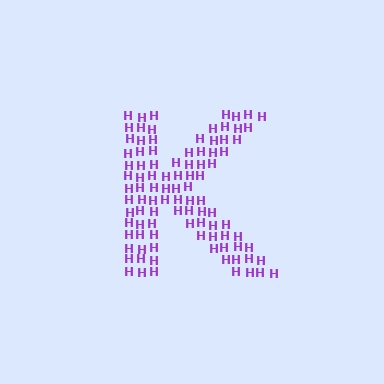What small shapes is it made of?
It is made of small letter H's.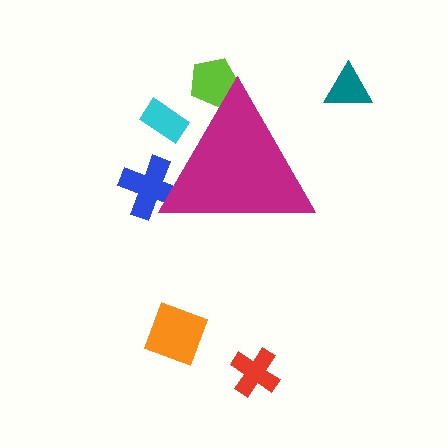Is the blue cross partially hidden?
Yes, the blue cross is partially hidden behind the magenta triangle.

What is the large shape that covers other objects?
A magenta triangle.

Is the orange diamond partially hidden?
No, the orange diamond is fully visible.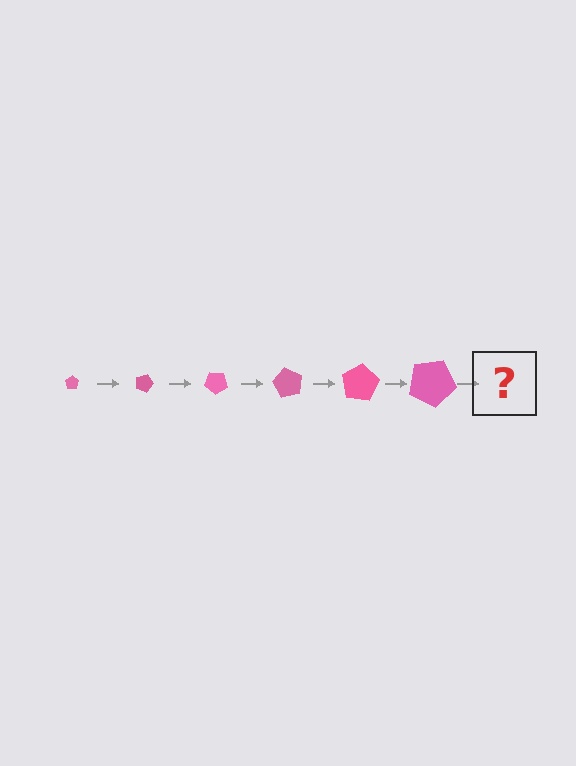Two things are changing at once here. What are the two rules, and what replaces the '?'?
The two rules are that the pentagon grows larger each step and it rotates 20 degrees each step. The '?' should be a pentagon, larger than the previous one and rotated 120 degrees from the start.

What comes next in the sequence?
The next element should be a pentagon, larger than the previous one and rotated 120 degrees from the start.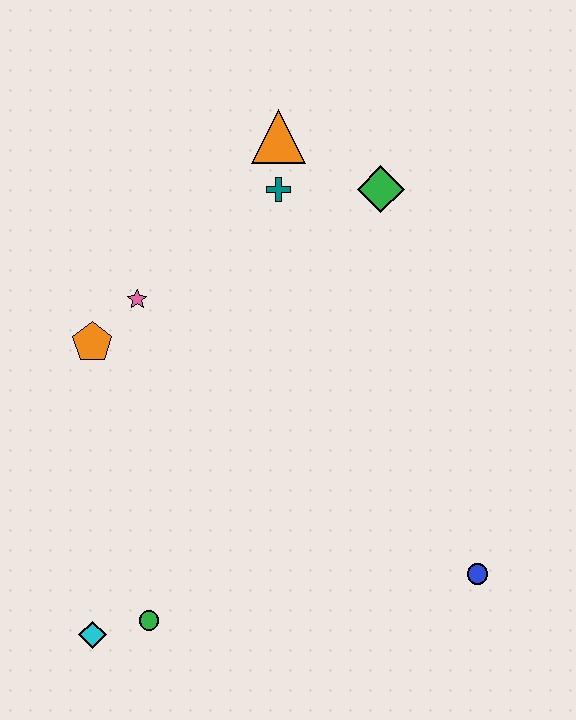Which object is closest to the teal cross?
The orange triangle is closest to the teal cross.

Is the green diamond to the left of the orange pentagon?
No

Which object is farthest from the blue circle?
The orange triangle is farthest from the blue circle.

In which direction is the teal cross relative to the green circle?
The teal cross is above the green circle.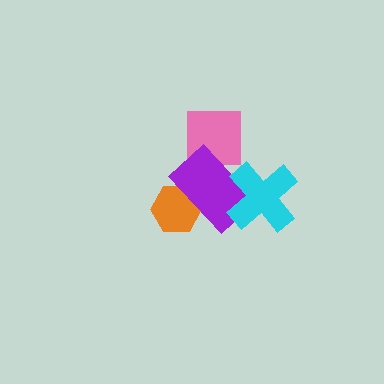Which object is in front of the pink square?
The purple rectangle is in front of the pink square.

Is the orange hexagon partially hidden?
Yes, it is partially covered by another shape.